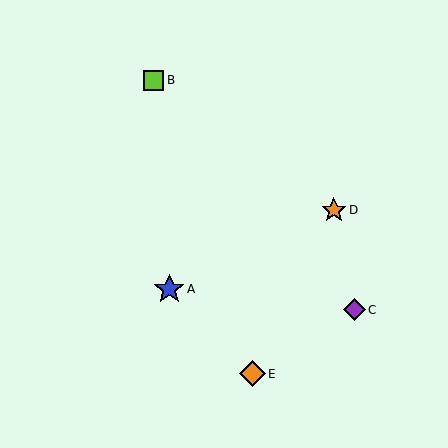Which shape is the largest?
The blue star (labeled A) is the largest.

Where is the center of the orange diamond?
The center of the orange diamond is at (252, 374).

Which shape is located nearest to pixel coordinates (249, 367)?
The orange diamond (labeled E) at (252, 374) is nearest to that location.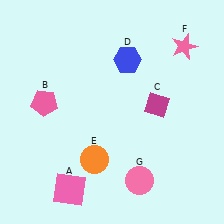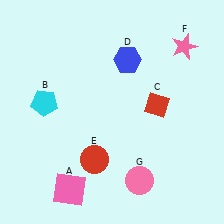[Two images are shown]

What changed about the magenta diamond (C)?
In Image 1, C is magenta. In Image 2, it changed to red.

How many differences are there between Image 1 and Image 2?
There are 3 differences between the two images.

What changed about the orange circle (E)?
In Image 1, E is orange. In Image 2, it changed to red.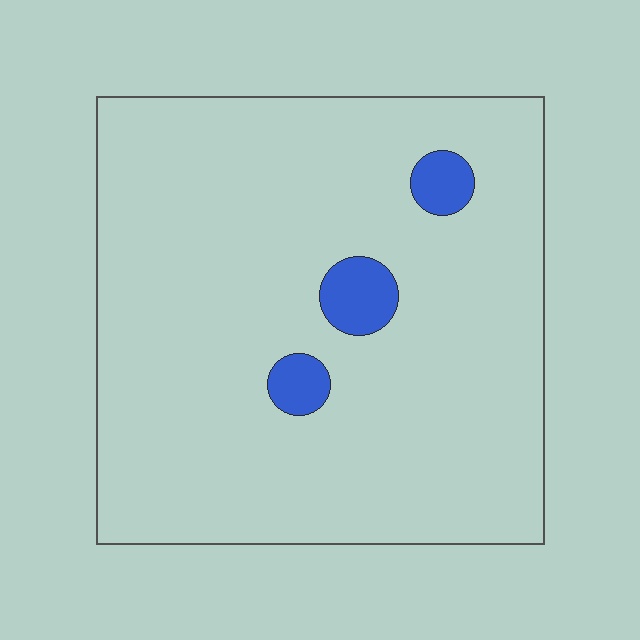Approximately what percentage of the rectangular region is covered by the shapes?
Approximately 5%.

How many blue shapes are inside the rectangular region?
3.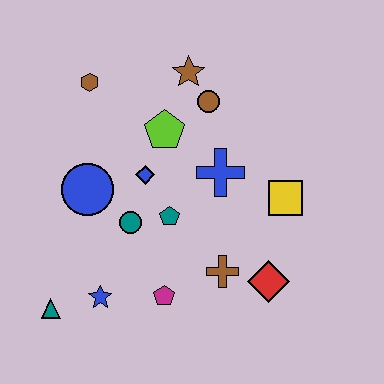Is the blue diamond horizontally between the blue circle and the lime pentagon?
Yes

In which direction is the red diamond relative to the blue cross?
The red diamond is below the blue cross.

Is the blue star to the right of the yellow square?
No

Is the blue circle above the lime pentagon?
No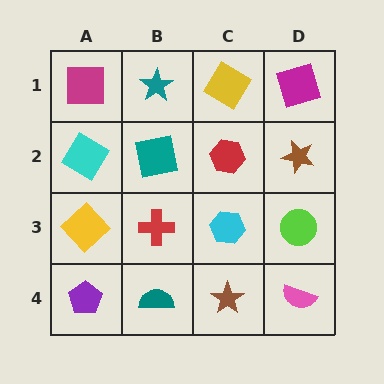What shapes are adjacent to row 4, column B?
A red cross (row 3, column B), a purple pentagon (row 4, column A), a brown star (row 4, column C).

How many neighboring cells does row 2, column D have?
3.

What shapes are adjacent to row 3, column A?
A cyan diamond (row 2, column A), a purple pentagon (row 4, column A), a red cross (row 3, column B).